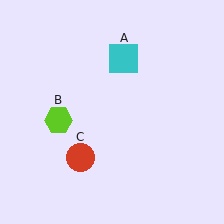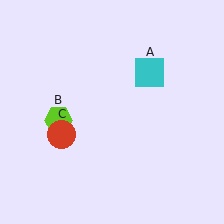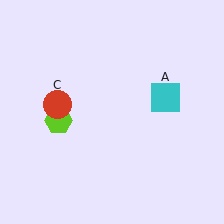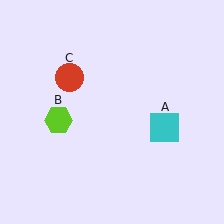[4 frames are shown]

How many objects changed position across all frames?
2 objects changed position: cyan square (object A), red circle (object C).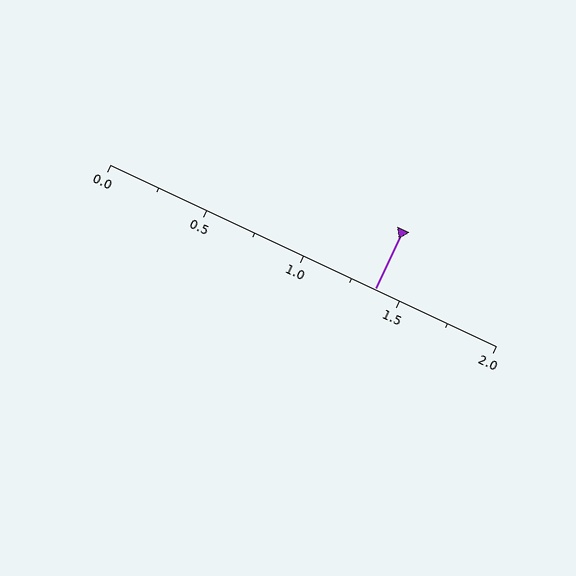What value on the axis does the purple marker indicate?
The marker indicates approximately 1.38.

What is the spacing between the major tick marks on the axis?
The major ticks are spaced 0.5 apart.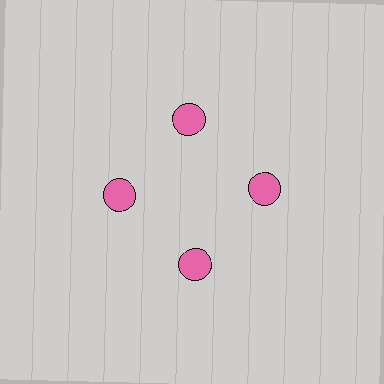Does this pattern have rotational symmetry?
Yes, this pattern has 4-fold rotational symmetry. It looks the same after rotating 90 degrees around the center.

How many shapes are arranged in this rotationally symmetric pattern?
There are 4 shapes, arranged in 4 groups of 1.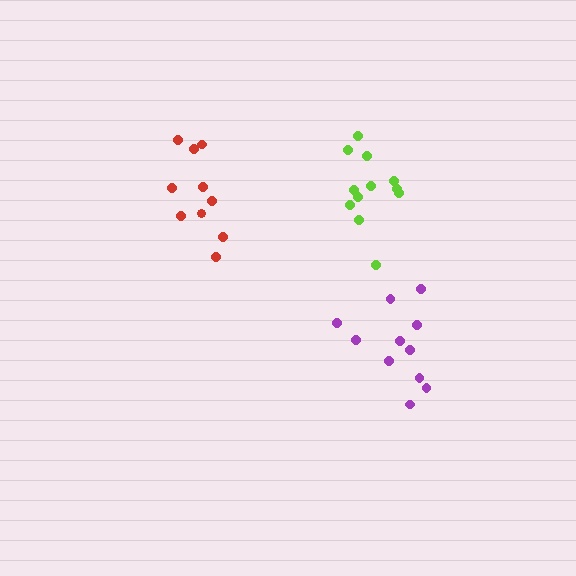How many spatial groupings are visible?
There are 3 spatial groupings.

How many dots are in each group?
Group 1: 12 dots, Group 2: 10 dots, Group 3: 11 dots (33 total).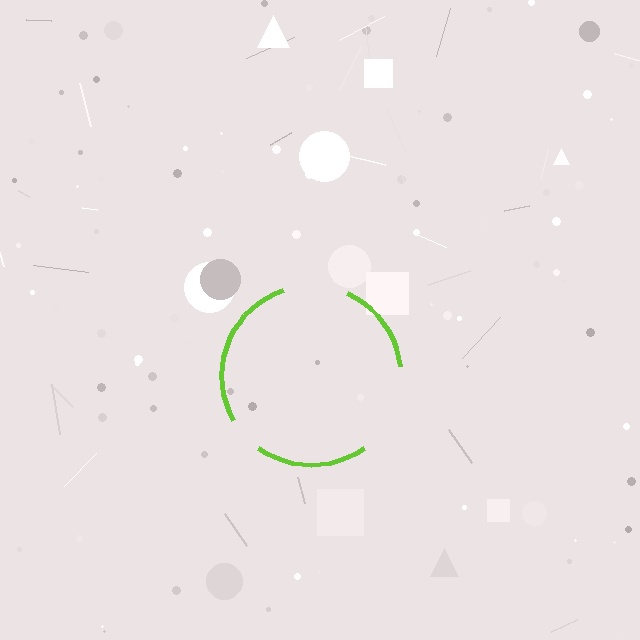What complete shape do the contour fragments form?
The contour fragments form a circle.